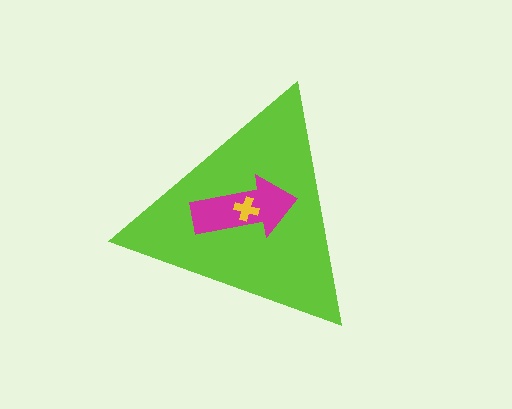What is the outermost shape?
The lime triangle.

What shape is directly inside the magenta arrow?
The yellow cross.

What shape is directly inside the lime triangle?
The magenta arrow.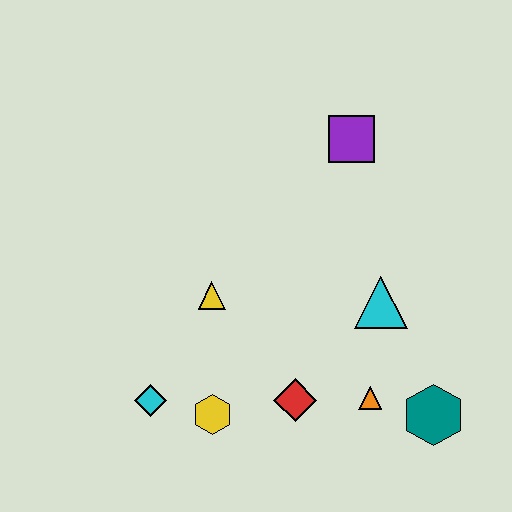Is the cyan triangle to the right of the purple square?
Yes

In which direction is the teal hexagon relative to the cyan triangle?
The teal hexagon is below the cyan triangle.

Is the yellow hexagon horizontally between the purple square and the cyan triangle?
No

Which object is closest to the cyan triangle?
The orange triangle is closest to the cyan triangle.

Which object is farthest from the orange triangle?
The purple square is farthest from the orange triangle.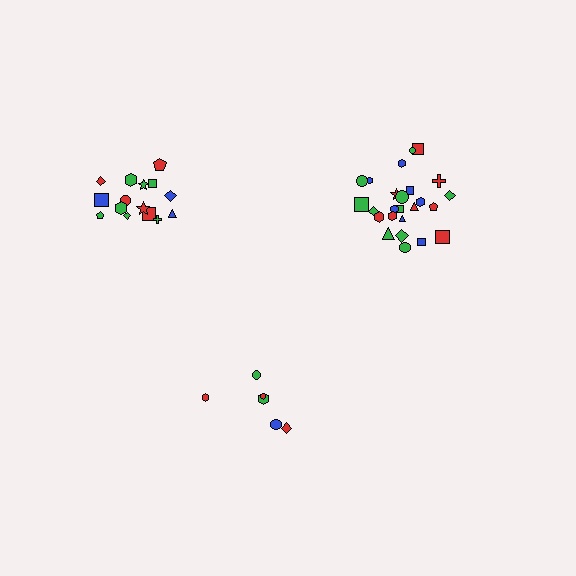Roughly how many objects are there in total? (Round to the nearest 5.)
Roughly 45 objects in total.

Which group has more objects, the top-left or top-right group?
The top-right group.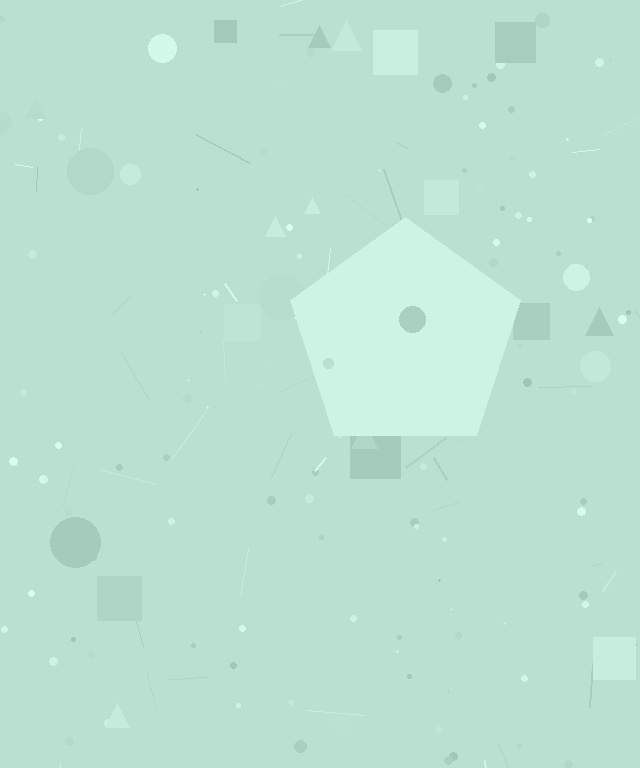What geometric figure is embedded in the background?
A pentagon is embedded in the background.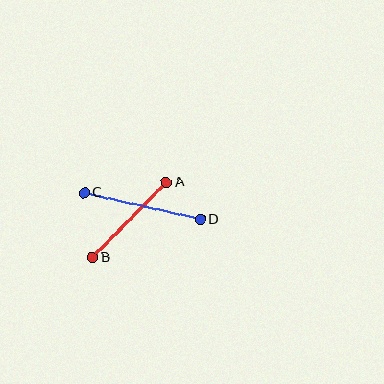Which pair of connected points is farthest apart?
Points C and D are farthest apart.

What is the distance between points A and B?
The distance is approximately 106 pixels.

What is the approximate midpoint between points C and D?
The midpoint is at approximately (142, 206) pixels.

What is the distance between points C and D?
The distance is approximately 119 pixels.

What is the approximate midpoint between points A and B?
The midpoint is at approximately (129, 220) pixels.